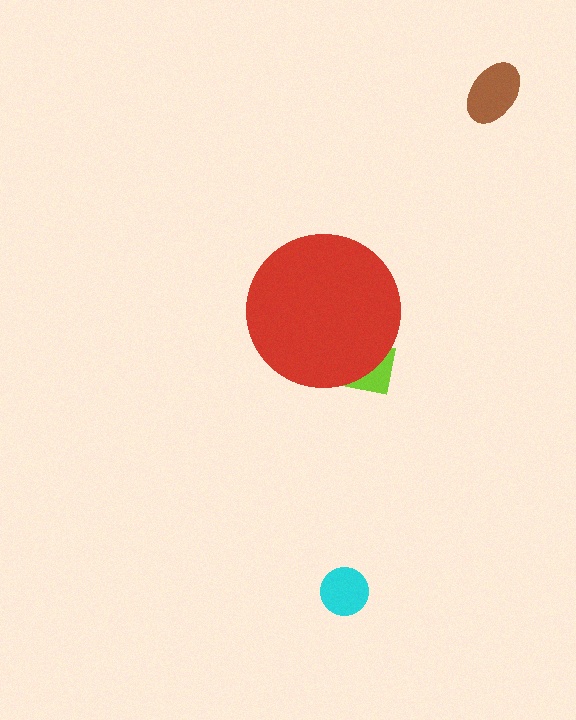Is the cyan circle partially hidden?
No, the cyan circle is fully visible.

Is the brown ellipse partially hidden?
No, the brown ellipse is fully visible.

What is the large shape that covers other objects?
A red circle.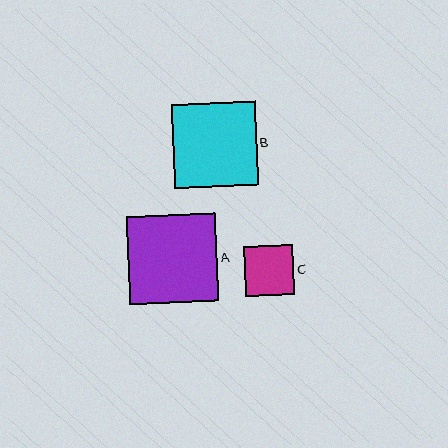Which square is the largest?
Square A is the largest with a size of approximately 89 pixels.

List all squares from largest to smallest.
From largest to smallest: A, B, C.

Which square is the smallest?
Square C is the smallest with a size of approximately 50 pixels.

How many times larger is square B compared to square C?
Square B is approximately 1.7 times the size of square C.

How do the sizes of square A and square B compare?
Square A and square B are approximately the same size.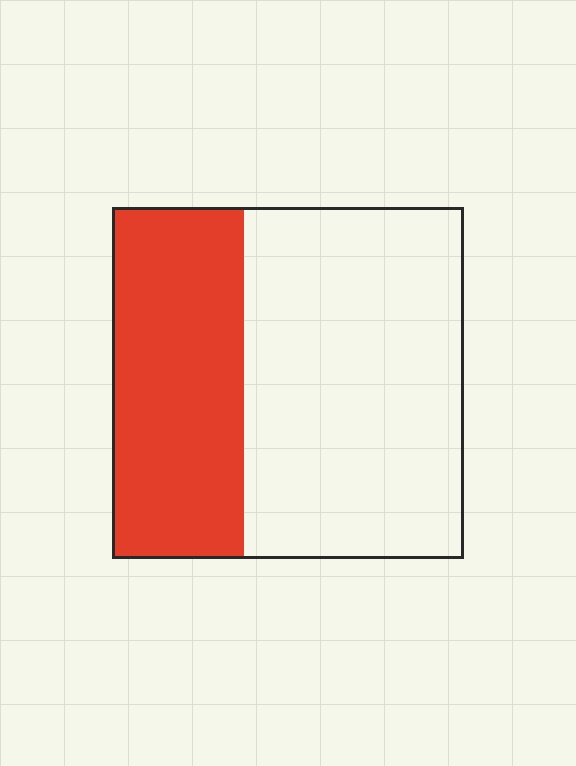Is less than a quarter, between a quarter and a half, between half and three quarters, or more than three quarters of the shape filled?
Between a quarter and a half.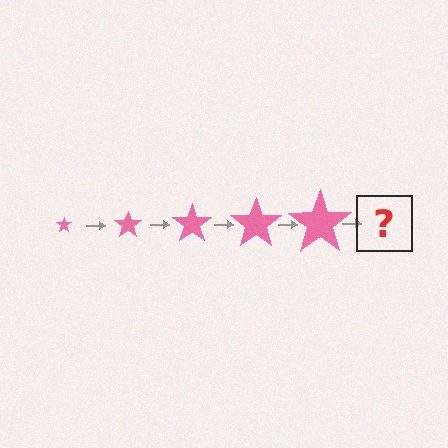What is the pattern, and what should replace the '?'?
The pattern is that the star gets progressively larger each step. The '?' should be a pink star, larger than the previous one.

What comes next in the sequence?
The next element should be a pink star, larger than the previous one.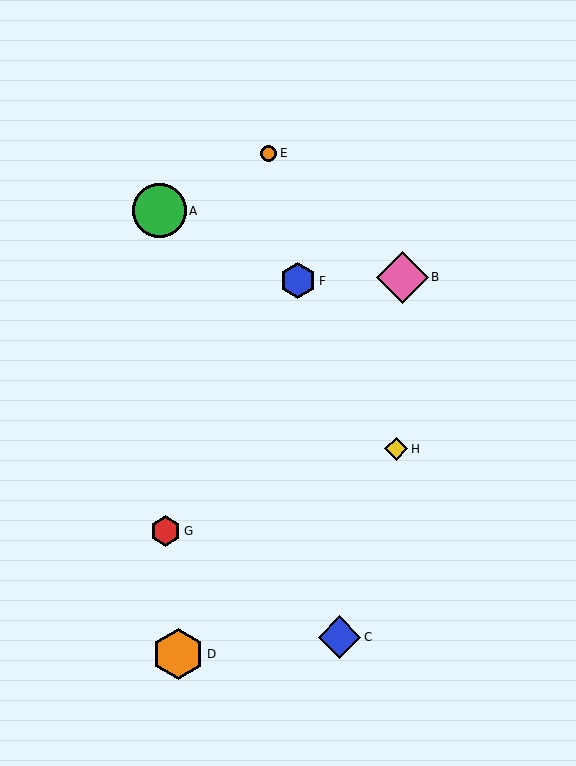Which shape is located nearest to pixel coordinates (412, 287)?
The pink diamond (labeled B) at (403, 277) is nearest to that location.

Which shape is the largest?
The green circle (labeled A) is the largest.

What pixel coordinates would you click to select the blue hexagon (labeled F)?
Click at (298, 281) to select the blue hexagon F.